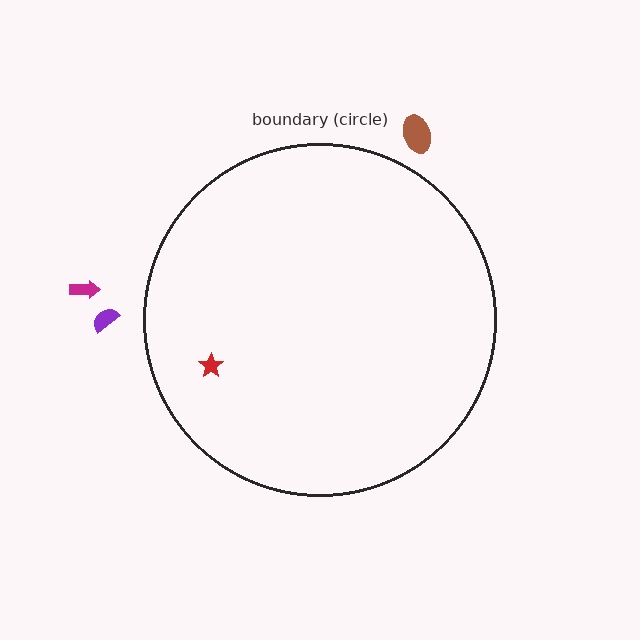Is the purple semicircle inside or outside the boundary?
Outside.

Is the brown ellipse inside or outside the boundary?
Outside.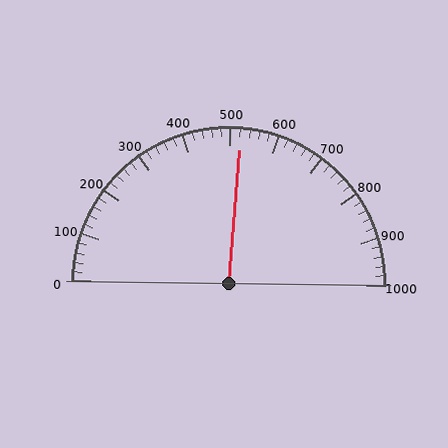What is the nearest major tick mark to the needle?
The nearest major tick mark is 500.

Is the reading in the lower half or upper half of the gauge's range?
The reading is in the upper half of the range (0 to 1000).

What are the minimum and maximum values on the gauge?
The gauge ranges from 0 to 1000.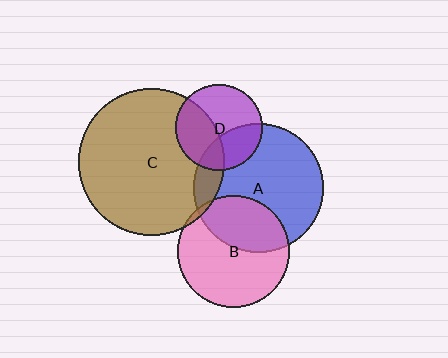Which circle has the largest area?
Circle C (brown).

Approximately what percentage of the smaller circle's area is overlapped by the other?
Approximately 40%.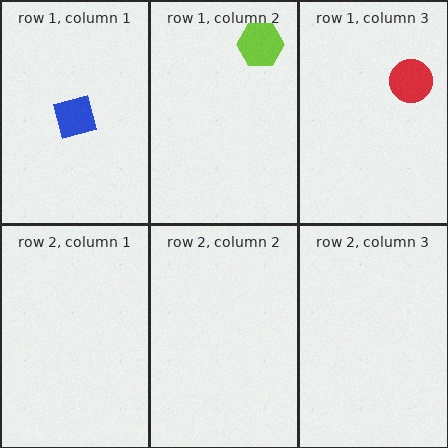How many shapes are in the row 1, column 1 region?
1.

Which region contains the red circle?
The row 1, column 3 region.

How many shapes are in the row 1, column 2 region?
1.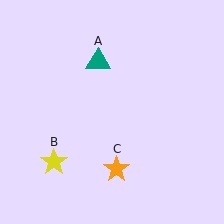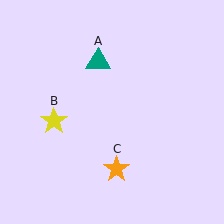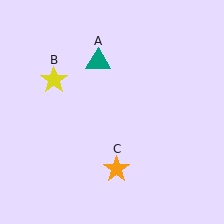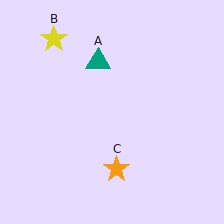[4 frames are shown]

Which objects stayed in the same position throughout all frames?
Teal triangle (object A) and orange star (object C) remained stationary.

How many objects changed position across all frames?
1 object changed position: yellow star (object B).